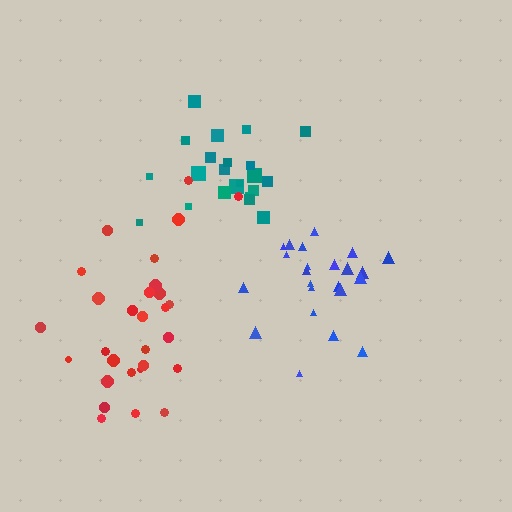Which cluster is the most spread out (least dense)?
Red.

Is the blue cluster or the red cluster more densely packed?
Blue.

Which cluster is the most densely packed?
Teal.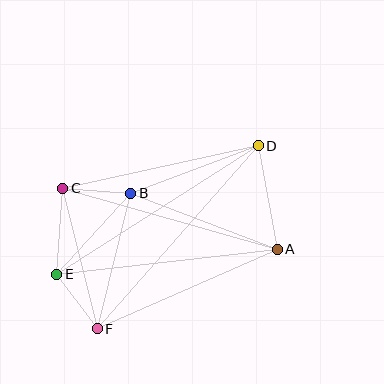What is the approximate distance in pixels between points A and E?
The distance between A and E is approximately 222 pixels.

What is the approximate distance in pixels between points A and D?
The distance between A and D is approximately 105 pixels.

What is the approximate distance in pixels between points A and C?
The distance between A and C is approximately 223 pixels.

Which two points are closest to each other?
Points E and F are closest to each other.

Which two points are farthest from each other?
Points D and F are farthest from each other.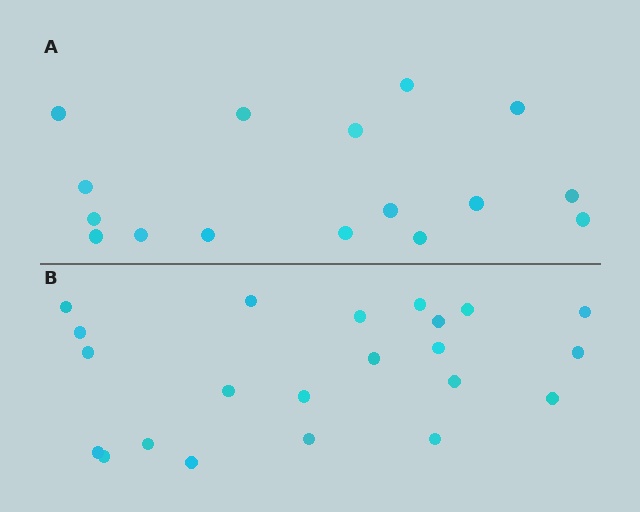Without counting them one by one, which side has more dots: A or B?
Region B (the bottom region) has more dots.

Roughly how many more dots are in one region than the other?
Region B has about 6 more dots than region A.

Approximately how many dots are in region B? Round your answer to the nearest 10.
About 20 dots. (The exact count is 22, which rounds to 20.)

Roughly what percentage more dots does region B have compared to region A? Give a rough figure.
About 40% more.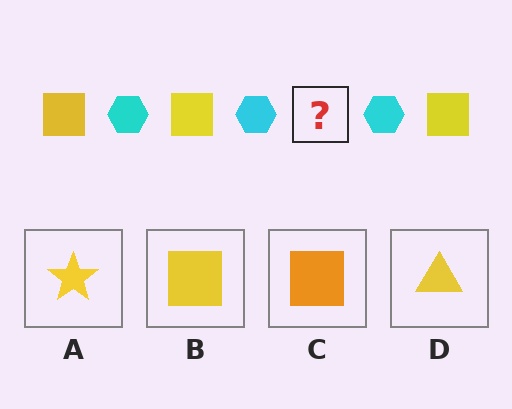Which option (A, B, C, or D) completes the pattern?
B.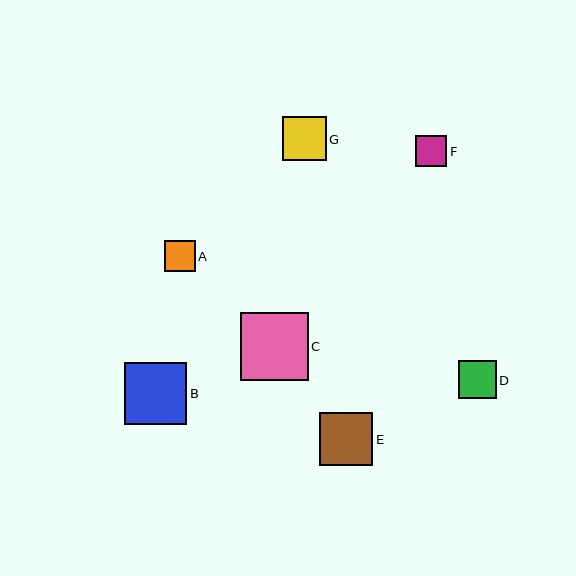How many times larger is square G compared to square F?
Square G is approximately 1.4 times the size of square F.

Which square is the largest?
Square C is the largest with a size of approximately 68 pixels.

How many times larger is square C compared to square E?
Square C is approximately 1.3 times the size of square E.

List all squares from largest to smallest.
From largest to smallest: C, B, E, G, D, F, A.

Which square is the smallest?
Square A is the smallest with a size of approximately 31 pixels.